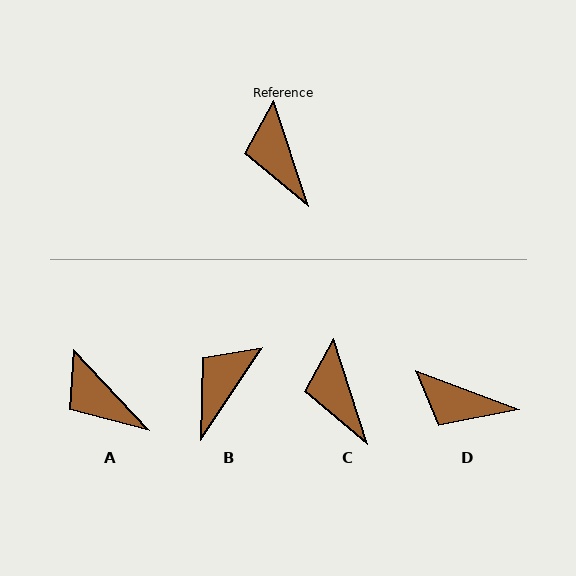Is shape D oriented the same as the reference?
No, it is off by about 51 degrees.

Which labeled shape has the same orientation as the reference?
C.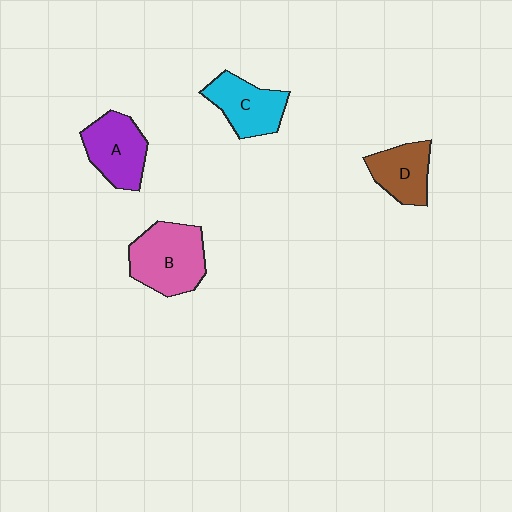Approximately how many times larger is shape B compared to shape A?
Approximately 1.2 times.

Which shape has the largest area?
Shape B (pink).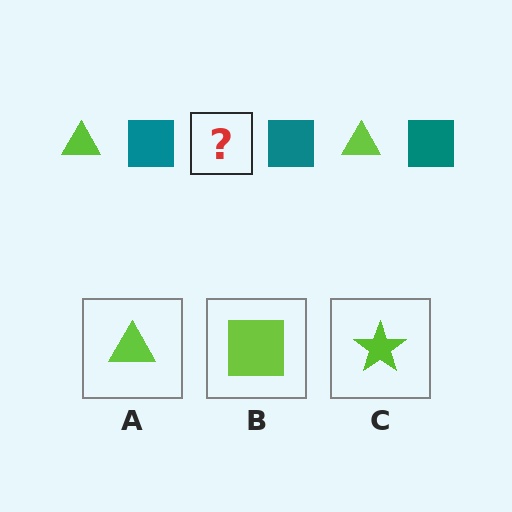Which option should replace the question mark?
Option A.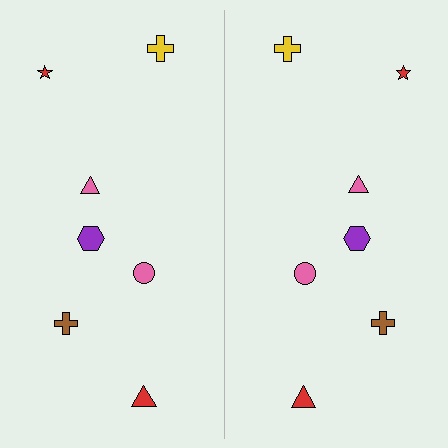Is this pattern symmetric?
Yes, this pattern has bilateral (reflection) symmetry.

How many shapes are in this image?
There are 14 shapes in this image.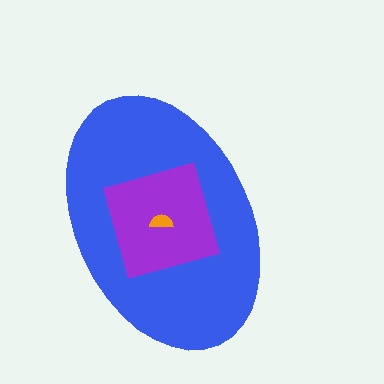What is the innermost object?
The orange semicircle.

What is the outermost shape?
The blue ellipse.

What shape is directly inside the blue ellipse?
The purple square.